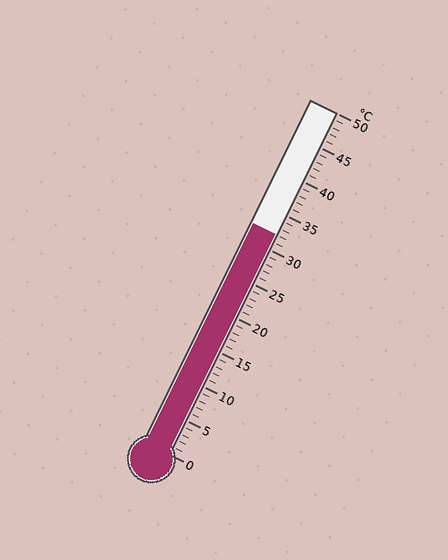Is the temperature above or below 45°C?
The temperature is below 45°C.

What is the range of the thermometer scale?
The thermometer scale ranges from 0°C to 50°C.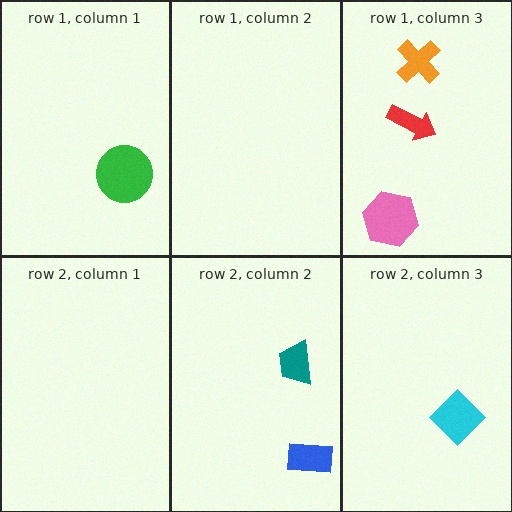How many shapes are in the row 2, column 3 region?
1.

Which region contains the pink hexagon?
The row 1, column 3 region.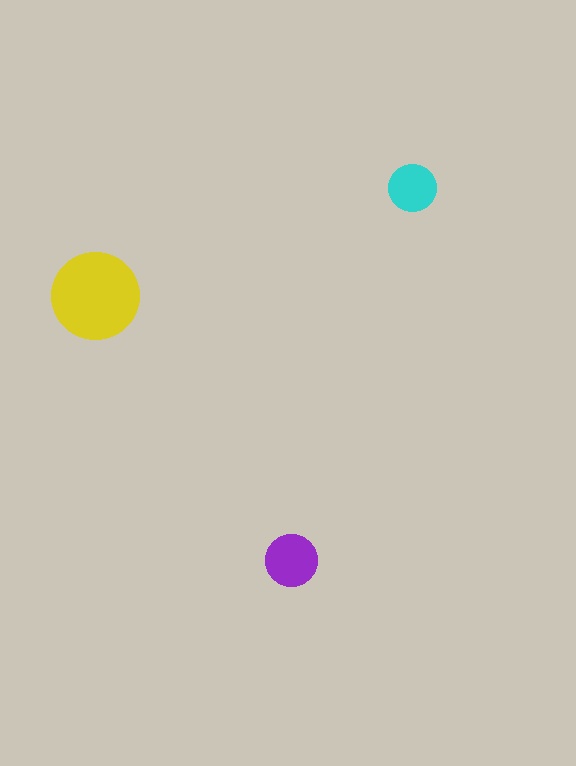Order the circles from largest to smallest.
the yellow one, the purple one, the cyan one.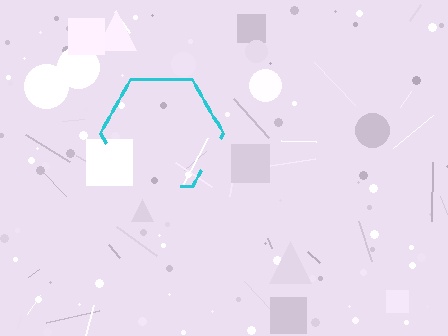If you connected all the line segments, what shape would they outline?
They would outline a hexagon.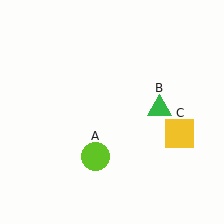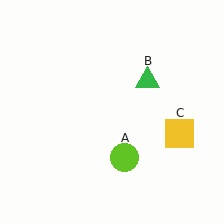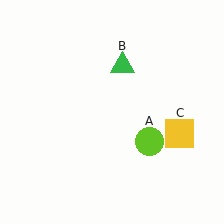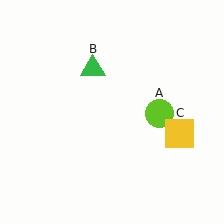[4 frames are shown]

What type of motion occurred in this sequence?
The lime circle (object A), green triangle (object B) rotated counterclockwise around the center of the scene.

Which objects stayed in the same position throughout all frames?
Yellow square (object C) remained stationary.